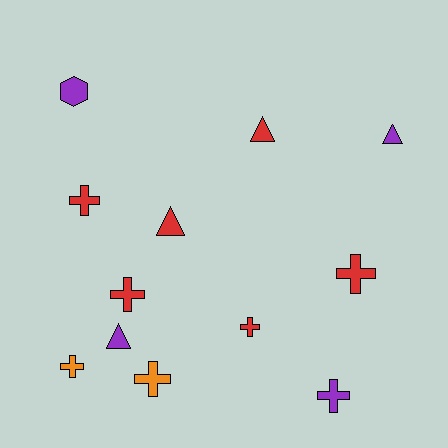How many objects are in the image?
There are 12 objects.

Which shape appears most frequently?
Cross, with 7 objects.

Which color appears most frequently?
Red, with 6 objects.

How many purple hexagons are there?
There is 1 purple hexagon.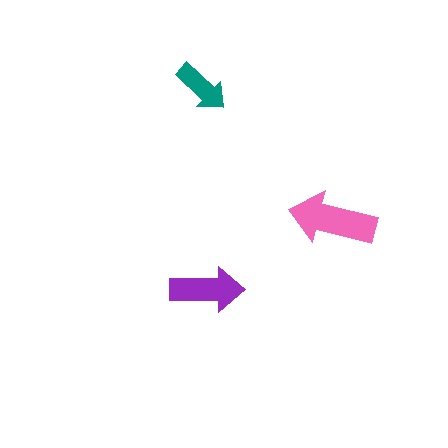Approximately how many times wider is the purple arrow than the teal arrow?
About 1.5 times wider.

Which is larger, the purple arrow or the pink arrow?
The pink one.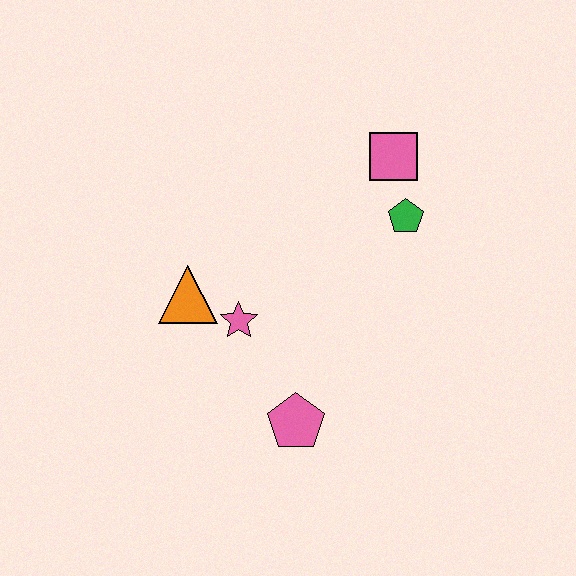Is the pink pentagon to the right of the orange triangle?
Yes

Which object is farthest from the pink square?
The pink pentagon is farthest from the pink square.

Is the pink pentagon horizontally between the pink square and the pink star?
Yes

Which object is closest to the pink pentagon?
The pink star is closest to the pink pentagon.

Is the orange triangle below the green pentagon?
Yes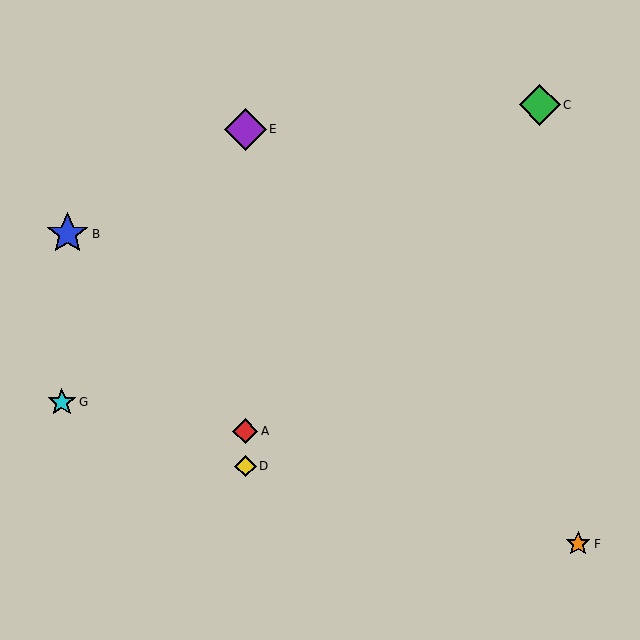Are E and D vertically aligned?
Yes, both are at x≈245.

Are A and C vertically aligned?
No, A is at x≈245 and C is at x≈540.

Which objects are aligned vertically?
Objects A, D, E are aligned vertically.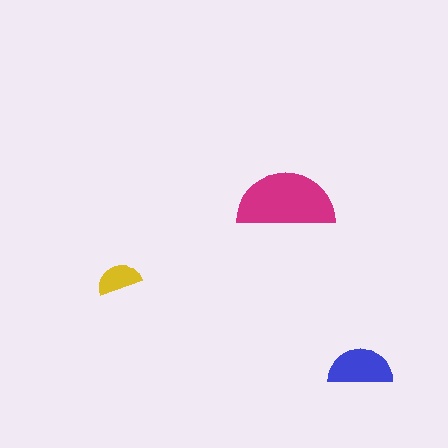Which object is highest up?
The magenta semicircle is topmost.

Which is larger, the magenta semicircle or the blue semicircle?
The magenta one.